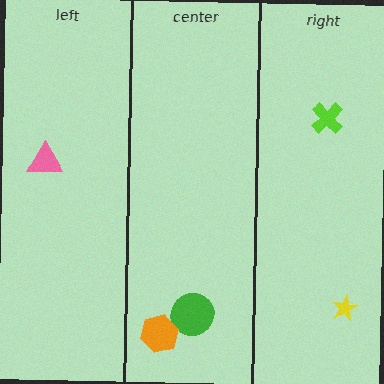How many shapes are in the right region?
2.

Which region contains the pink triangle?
The left region.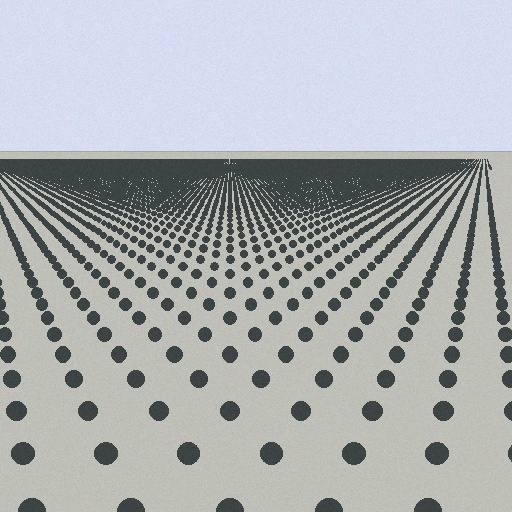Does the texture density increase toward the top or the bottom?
Density increases toward the top.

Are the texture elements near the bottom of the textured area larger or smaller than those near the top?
Larger. Near the bottom, elements are closer to the viewer and appear at a bigger on-screen size.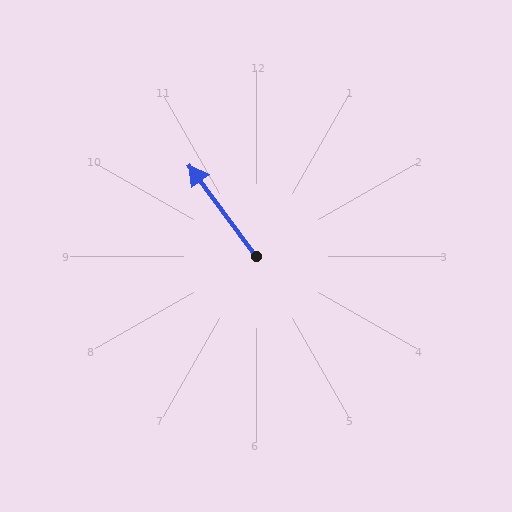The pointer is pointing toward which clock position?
Roughly 11 o'clock.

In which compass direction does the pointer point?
Northwest.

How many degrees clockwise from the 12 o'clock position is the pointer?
Approximately 324 degrees.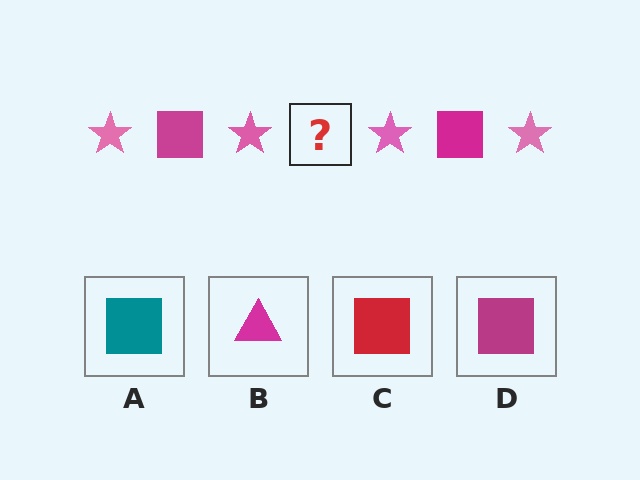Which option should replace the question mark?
Option D.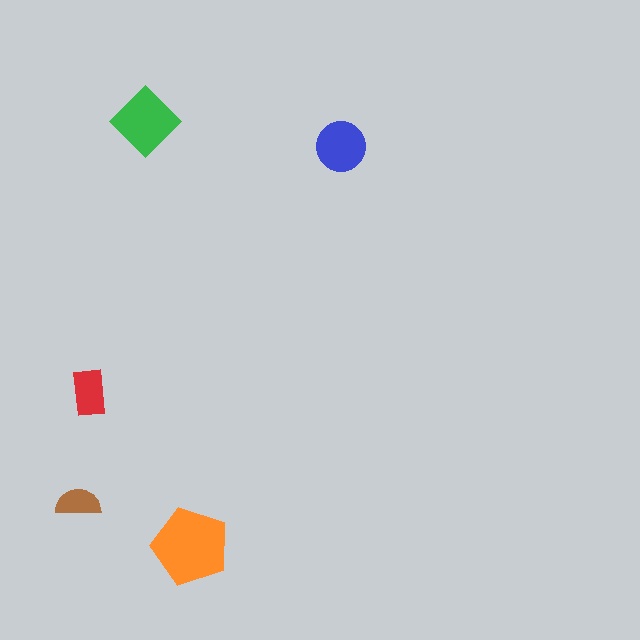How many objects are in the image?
There are 5 objects in the image.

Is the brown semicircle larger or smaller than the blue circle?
Smaller.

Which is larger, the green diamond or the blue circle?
The green diamond.